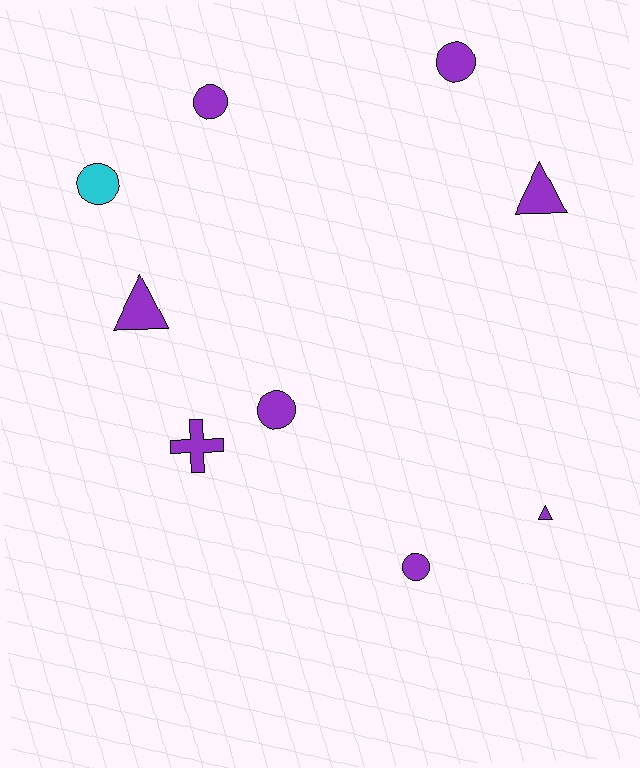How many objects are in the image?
There are 9 objects.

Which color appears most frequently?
Purple, with 8 objects.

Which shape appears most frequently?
Circle, with 5 objects.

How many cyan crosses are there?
There are no cyan crosses.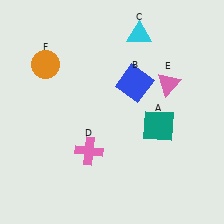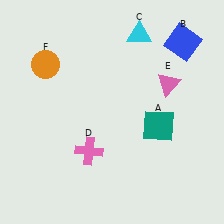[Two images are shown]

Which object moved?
The blue square (B) moved right.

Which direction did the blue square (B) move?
The blue square (B) moved right.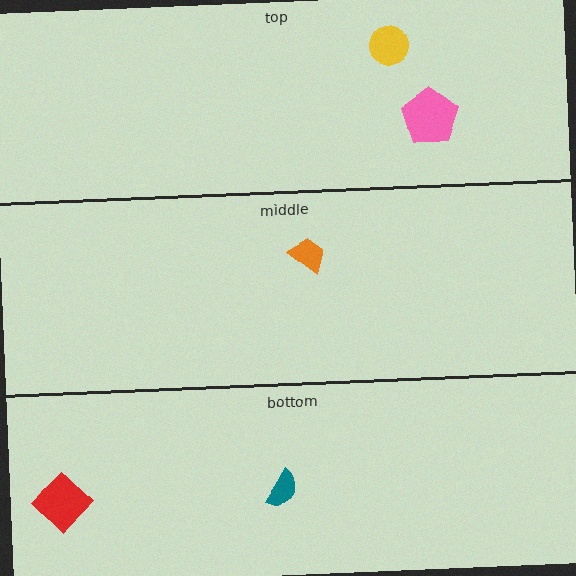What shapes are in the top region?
The yellow circle, the pink pentagon.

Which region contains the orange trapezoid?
The middle region.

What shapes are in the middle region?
The orange trapezoid.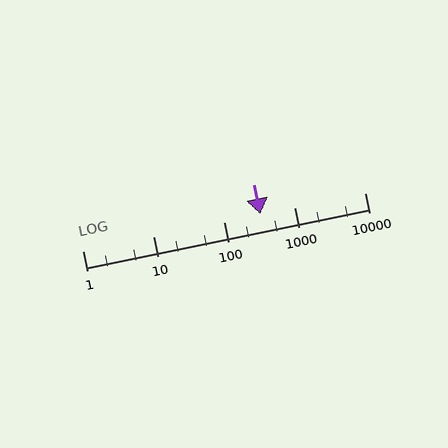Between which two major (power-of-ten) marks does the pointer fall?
The pointer is between 100 and 1000.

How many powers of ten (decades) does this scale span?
The scale spans 4 decades, from 1 to 10000.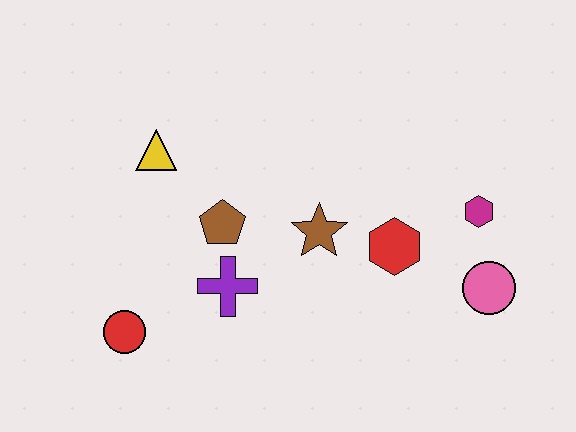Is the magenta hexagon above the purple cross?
Yes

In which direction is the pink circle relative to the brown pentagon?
The pink circle is to the right of the brown pentagon.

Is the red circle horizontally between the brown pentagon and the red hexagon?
No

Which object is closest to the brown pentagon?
The purple cross is closest to the brown pentagon.